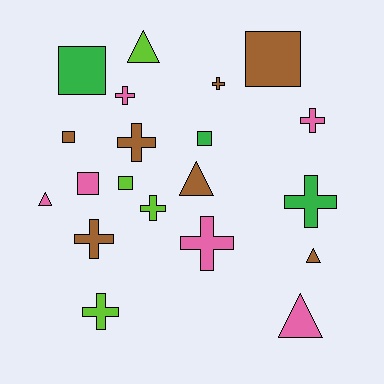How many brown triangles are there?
There are 2 brown triangles.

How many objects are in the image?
There are 20 objects.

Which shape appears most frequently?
Cross, with 9 objects.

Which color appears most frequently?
Brown, with 7 objects.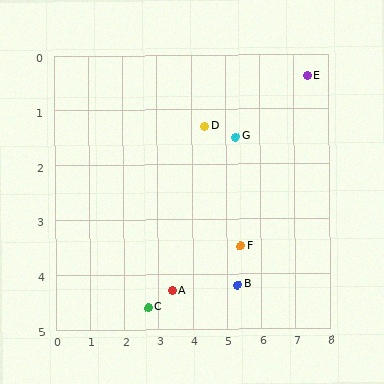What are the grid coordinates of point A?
Point A is at approximately (3.4, 4.3).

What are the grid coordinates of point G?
Point G is at approximately (5.3, 1.5).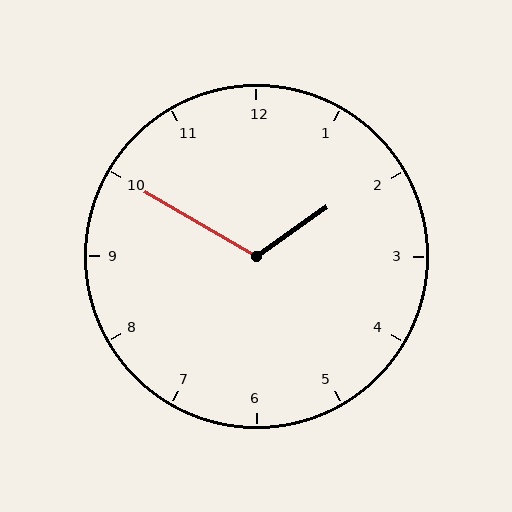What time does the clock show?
1:50.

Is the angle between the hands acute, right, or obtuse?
It is obtuse.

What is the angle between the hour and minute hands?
Approximately 115 degrees.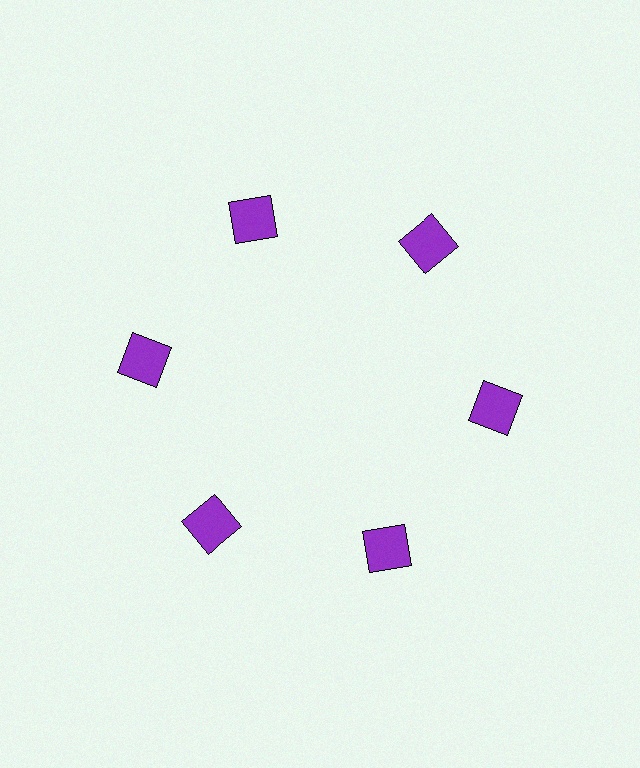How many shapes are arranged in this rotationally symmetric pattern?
There are 6 shapes, arranged in 6 groups of 1.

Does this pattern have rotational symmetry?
Yes, this pattern has 6-fold rotational symmetry. It looks the same after rotating 60 degrees around the center.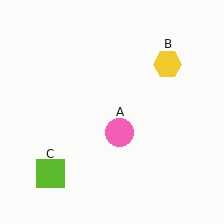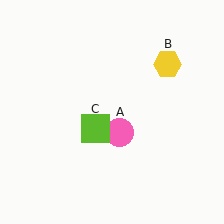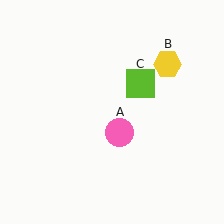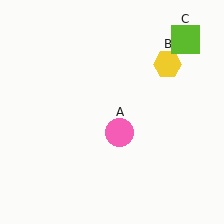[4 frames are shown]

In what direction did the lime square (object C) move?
The lime square (object C) moved up and to the right.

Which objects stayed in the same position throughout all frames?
Pink circle (object A) and yellow hexagon (object B) remained stationary.